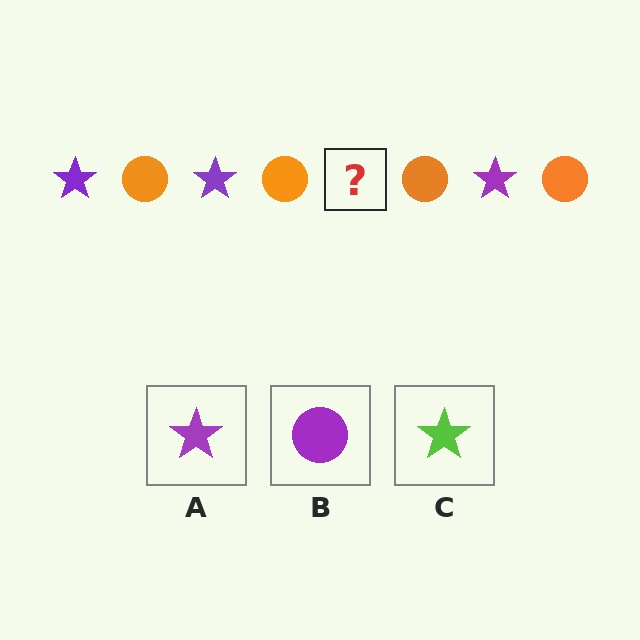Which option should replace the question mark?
Option A.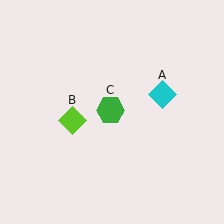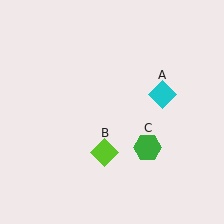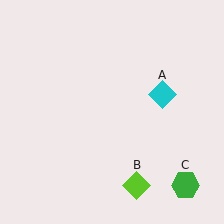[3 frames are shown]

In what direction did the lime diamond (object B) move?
The lime diamond (object B) moved down and to the right.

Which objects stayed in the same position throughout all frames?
Cyan diamond (object A) remained stationary.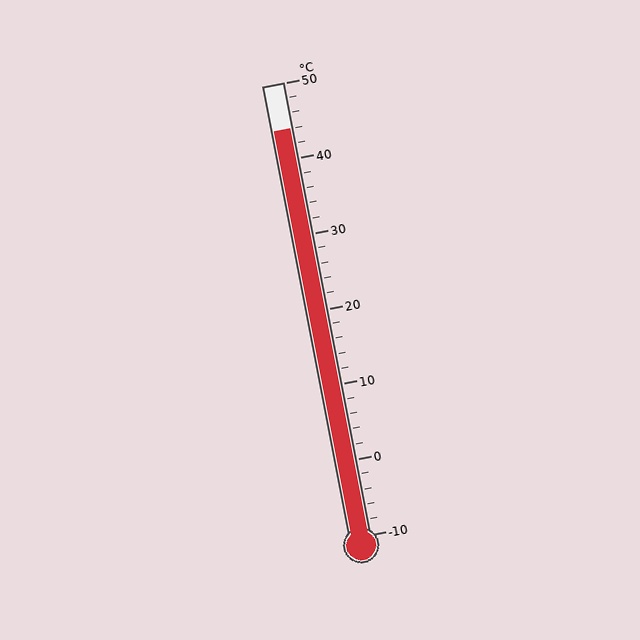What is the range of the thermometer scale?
The thermometer scale ranges from -10°C to 50°C.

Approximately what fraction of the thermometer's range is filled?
The thermometer is filled to approximately 90% of its range.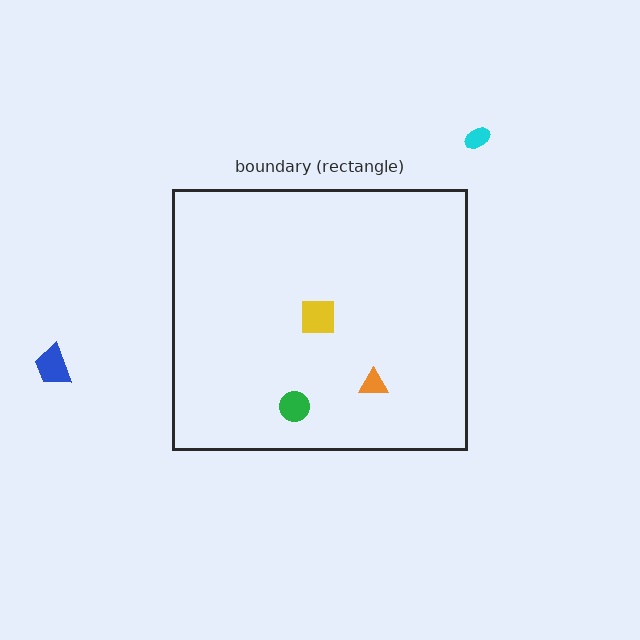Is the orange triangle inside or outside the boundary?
Inside.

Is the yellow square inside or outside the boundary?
Inside.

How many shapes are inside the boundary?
3 inside, 2 outside.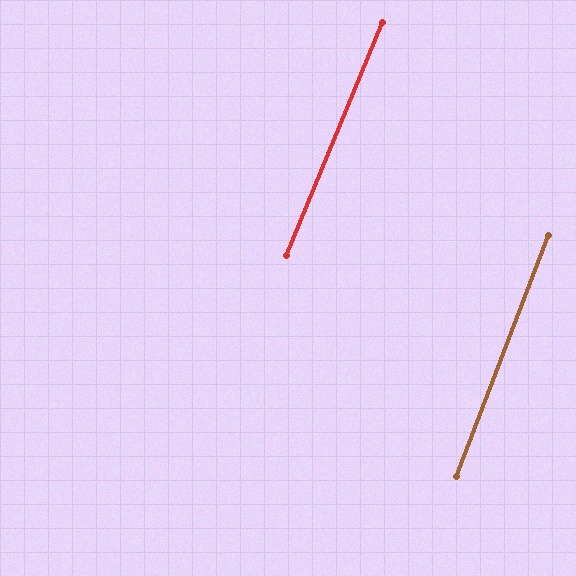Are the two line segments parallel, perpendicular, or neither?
Parallel — their directions differ by only 1.6°.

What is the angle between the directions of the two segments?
Approximately 2 degrees.